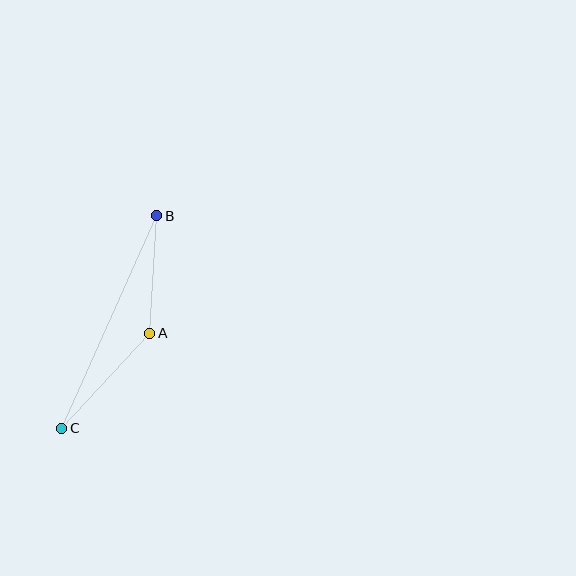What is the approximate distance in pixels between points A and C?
The distance between A and C is approximately 129 pixels.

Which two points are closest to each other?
Points A and B are closest to each other.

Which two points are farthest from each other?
Points B and C are farthest from each other.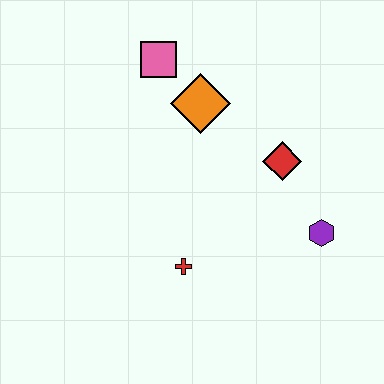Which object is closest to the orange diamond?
The pink square is closest to the orange diamond.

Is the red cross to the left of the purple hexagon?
Yes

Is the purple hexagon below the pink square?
Yes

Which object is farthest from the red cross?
The pink square is farthest from the red cross.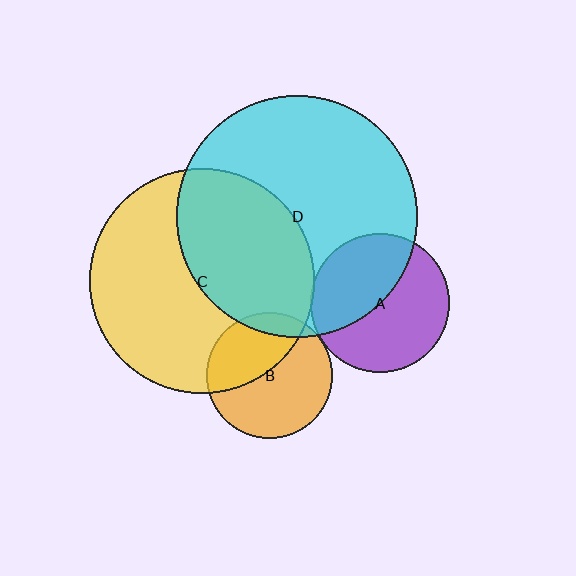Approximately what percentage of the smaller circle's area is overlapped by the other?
Approximately 45%.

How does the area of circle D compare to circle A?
Approximately 3.0 times.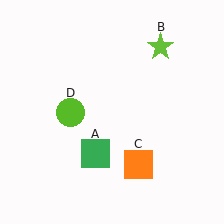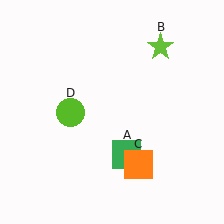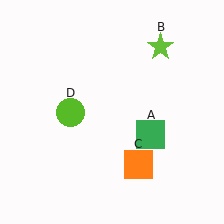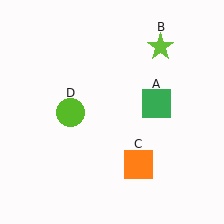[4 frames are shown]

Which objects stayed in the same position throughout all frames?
Lime star (object B) and orange square (object C) and lime circle (object D) remained stationary.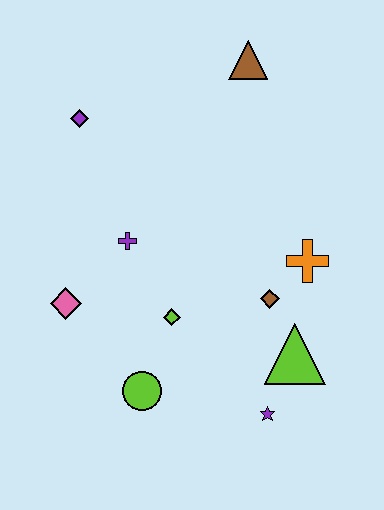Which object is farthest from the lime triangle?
The purple diamond is farthest from the lime triangle.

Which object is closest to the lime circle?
The lime diamond is closest to the lime circle.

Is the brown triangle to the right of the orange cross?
No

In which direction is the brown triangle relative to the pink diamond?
The brown triangle is above the pink diamond.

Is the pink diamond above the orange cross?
No